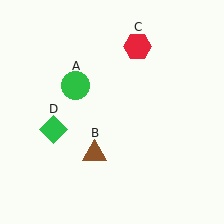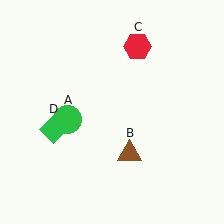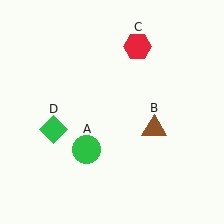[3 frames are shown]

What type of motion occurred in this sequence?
The green circle (object A), brown triangle (object B) rotated counterclockwise around the center of the scene.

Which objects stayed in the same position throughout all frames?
Red hexagon (object C) and green diamond (object D) remained stationary.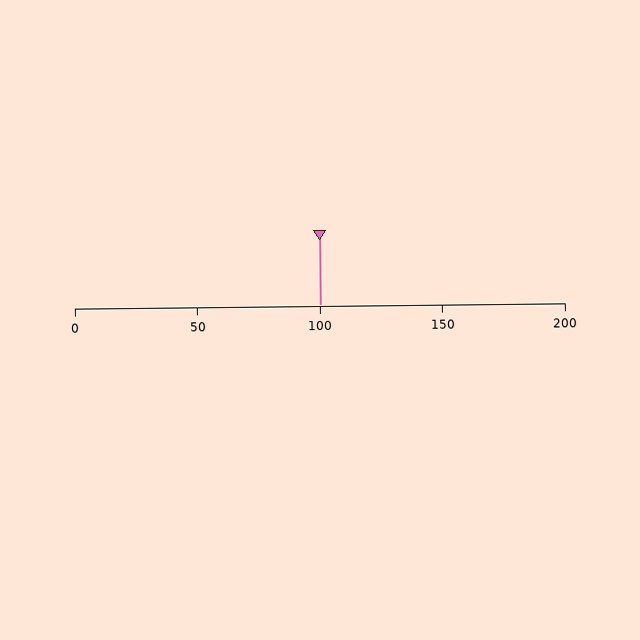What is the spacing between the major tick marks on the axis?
The major ticks are spaced 50 apart.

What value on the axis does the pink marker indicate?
The marker indicates approximately 100.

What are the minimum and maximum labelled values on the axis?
The axis runs from 0 to 200.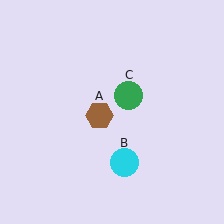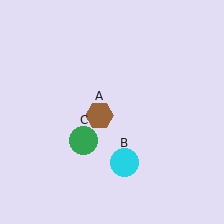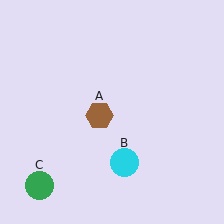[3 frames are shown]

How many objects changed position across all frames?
1 object changed position: green circle (object C).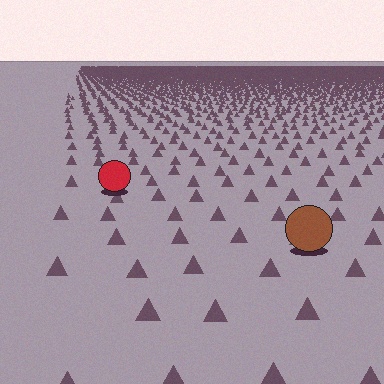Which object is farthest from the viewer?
The red circle is farthest from the viewer. It appears smaller and the ground texture around it is denser.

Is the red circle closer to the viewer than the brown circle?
No. The brown circle is closer — you can tell from the texture gradient: the ground texture is coarser near it.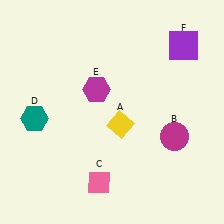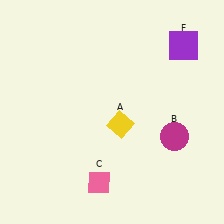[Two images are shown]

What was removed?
The teal hexagon (D), the magenta hexagon (E) were removed in Image 2.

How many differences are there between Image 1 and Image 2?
There are 2 differences between the two images.